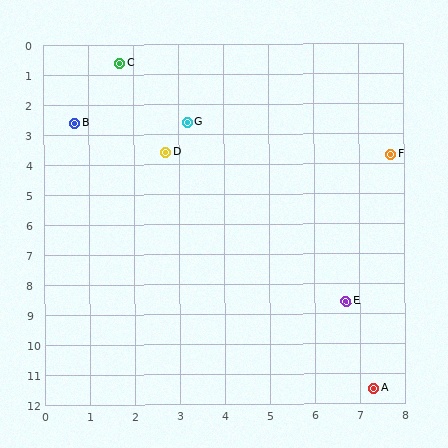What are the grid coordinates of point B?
Point B is at approximately (0.7, 2.6).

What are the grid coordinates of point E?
Point E is at approximately (6.7, 8.6).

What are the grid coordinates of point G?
Point G is at approximately (3.2, 2.6).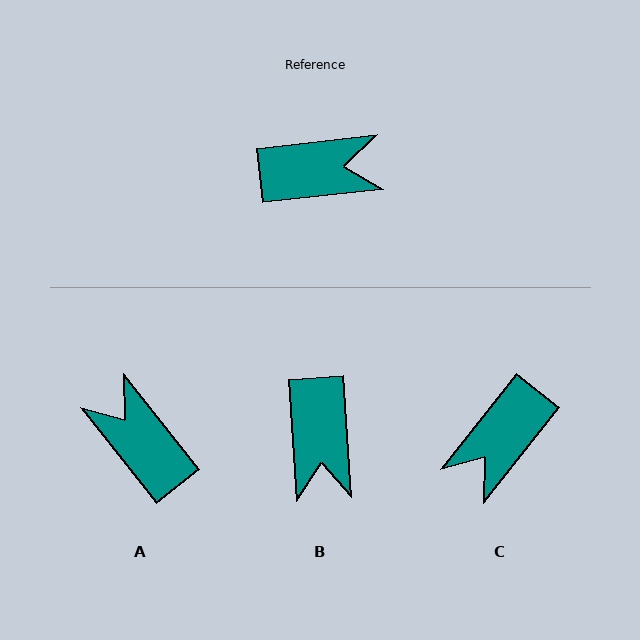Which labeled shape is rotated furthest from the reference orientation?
C, about 135 degrees away.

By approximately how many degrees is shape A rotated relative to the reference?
Approximately 122 degrees counter-clockwise.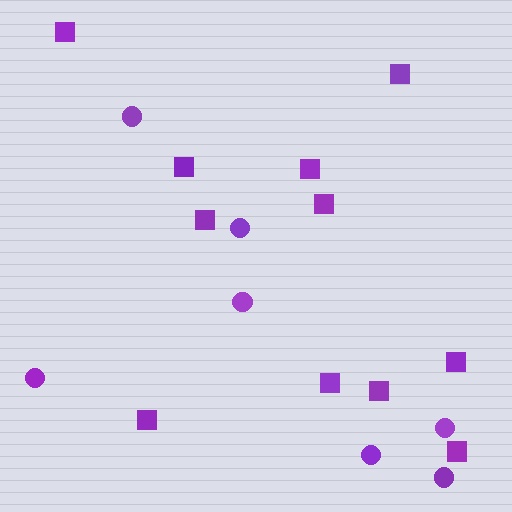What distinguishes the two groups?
There are 2 groups: one group of circles (7) and one group of squares (11).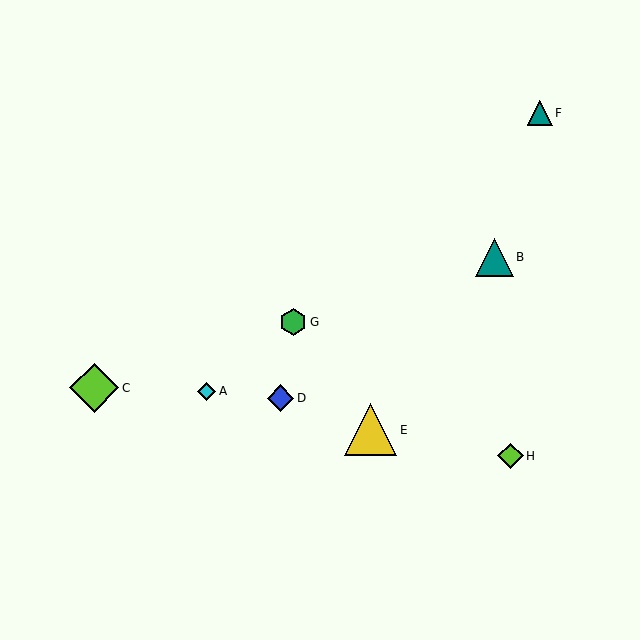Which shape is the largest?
The yellow triangle (labeled E) is the largest.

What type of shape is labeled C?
Shape C is a lime diamond.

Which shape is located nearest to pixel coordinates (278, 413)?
The blue diamond (labeled D) at (281, 398) is nearest to that location.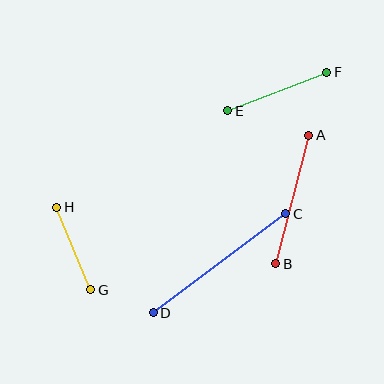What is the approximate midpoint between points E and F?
The midpoint is at approximately (277, 91) pixels.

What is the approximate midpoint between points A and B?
The midpoint is at approximately (292, 199) pixels.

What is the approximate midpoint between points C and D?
The midpoint is at approximately (220, 263) pixels.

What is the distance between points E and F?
The distance is approximately 106 pixels.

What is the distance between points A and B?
The distance is approximately 133 pixels.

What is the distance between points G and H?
The distance is approximately 89 pixels.